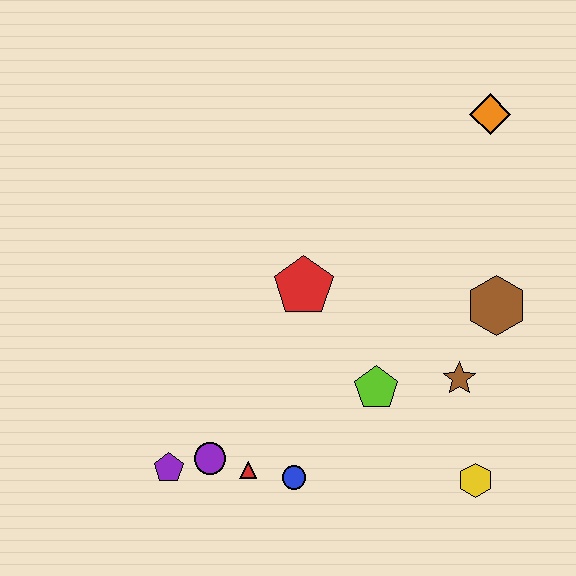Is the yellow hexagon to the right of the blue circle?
Yes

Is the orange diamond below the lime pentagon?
No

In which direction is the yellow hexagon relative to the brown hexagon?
The yellow hexagon is below the brown hexagon.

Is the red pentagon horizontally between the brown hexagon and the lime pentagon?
No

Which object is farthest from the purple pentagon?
The orange diamond is farthest from the purple pentagon.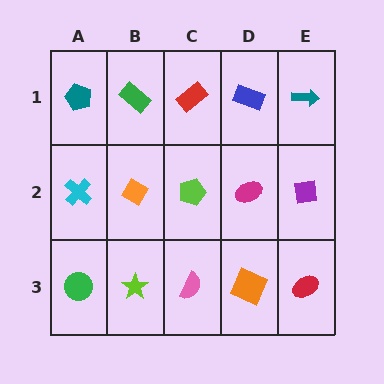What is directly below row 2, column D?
An orange square.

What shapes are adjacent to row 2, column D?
A blue rectangle (row 1, column D), an orange square (row 3, column D), a lime pentagon (row 2, column C), a purple square (row 2, column E).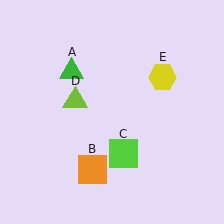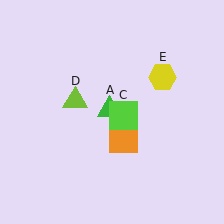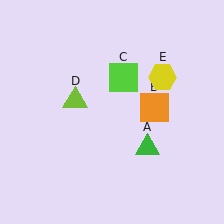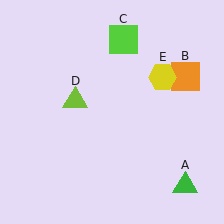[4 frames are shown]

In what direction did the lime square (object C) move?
The lime square (object C) moved up.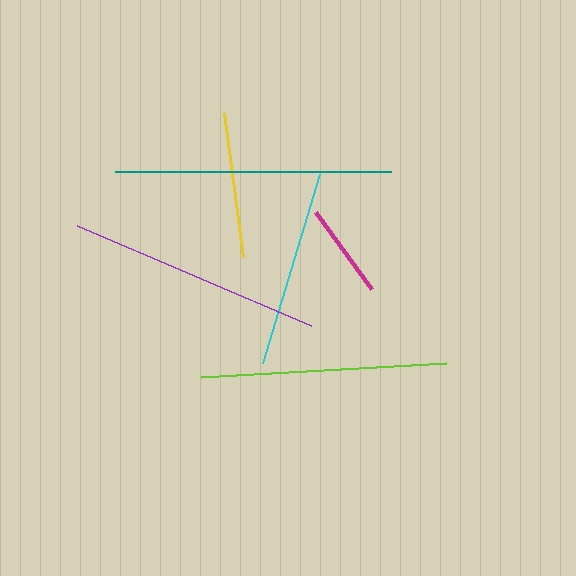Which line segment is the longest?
The teal line is the longest at approximately 276 pixels.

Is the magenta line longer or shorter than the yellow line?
The yellow line is longer than the magenta line.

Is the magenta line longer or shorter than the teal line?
The teal line is longer than the magenta line.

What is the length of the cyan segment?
The cyan segment is approximately 197 pixels long.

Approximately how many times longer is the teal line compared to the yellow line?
The teal line is approximately 1.9 times the length of the yellow line.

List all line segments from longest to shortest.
From longest to shortest: teal, purple, lime, cyan, yellow, magenta.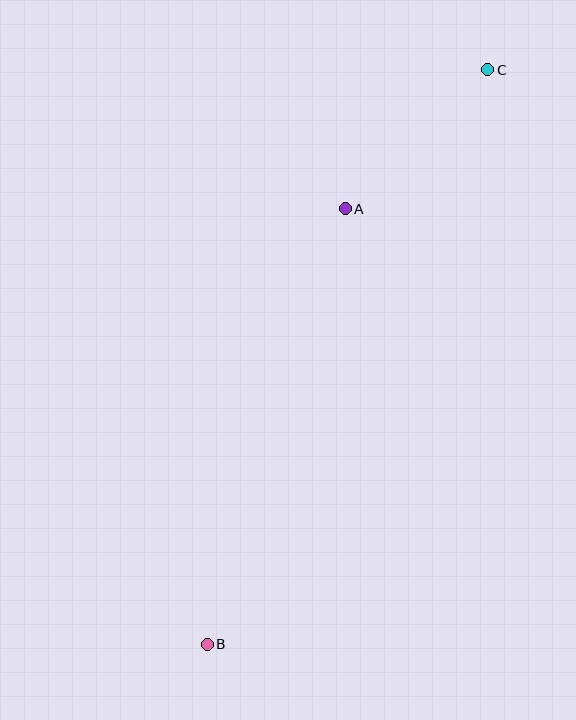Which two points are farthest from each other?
Points B and C are farthest from each other.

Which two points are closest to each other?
Points A and C are closest to each other.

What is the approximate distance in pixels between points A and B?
The distance between A and B is approximately 457 pixels.